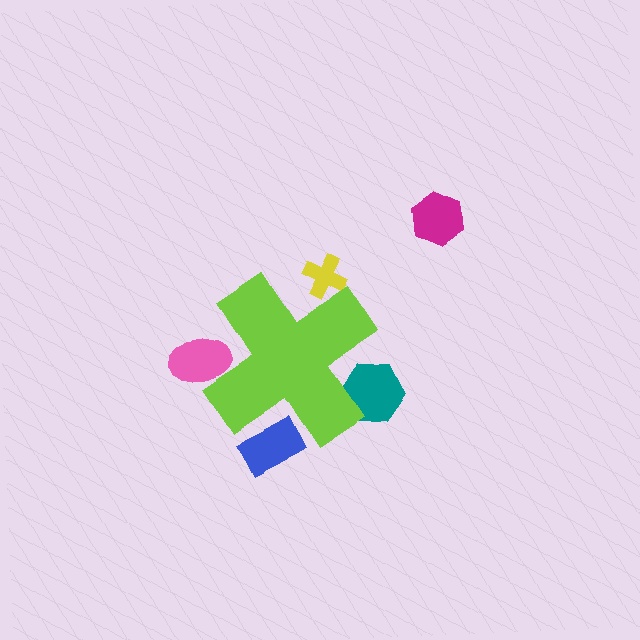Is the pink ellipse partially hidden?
Yes, the pink ellipse is partially hidden behind the lime cross.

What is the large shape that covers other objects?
A lime cross.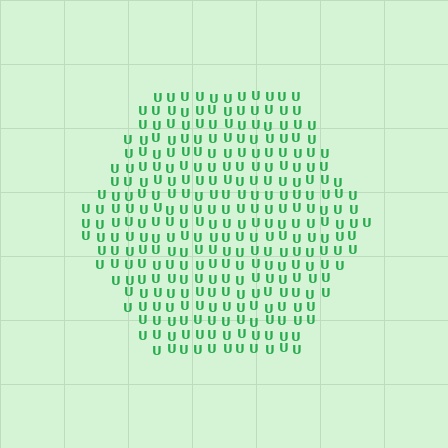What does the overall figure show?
The overall figure shows a hexagon.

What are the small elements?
The small elements are letter U's.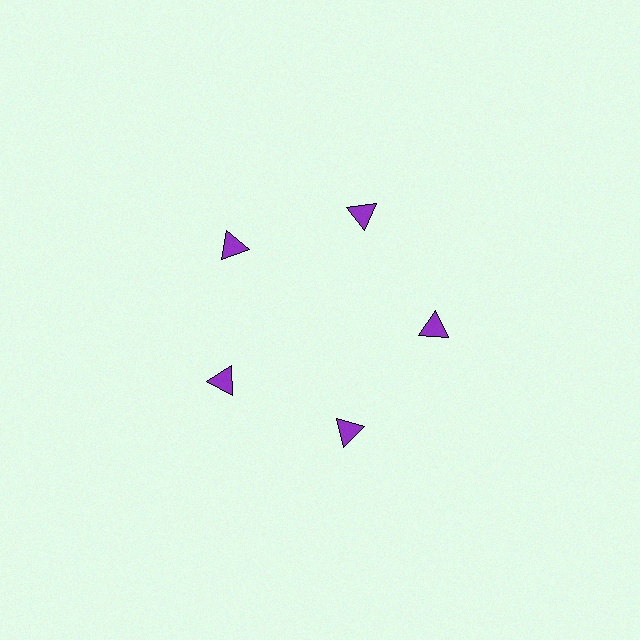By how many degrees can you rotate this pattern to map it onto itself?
The pattern maps onto itself every 72 degrees of rotation.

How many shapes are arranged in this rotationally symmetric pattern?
There are 5 shapes, arranged in 5 groups of 1.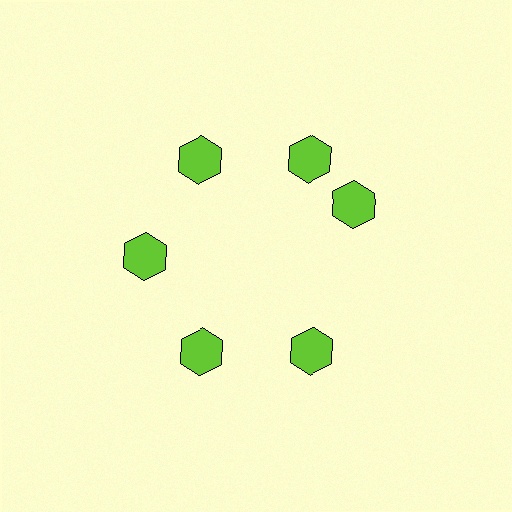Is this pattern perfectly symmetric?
No. The 6 lime hexagons are arranged in a ring, but one element near the 3 o'clock position is rotated out of alignment along the ring, breaking the 6-fold rotational symmetry.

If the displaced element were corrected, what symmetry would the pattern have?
It would have 6-fold rotational symmetry — the pattern would map onto itself every 60 degrees.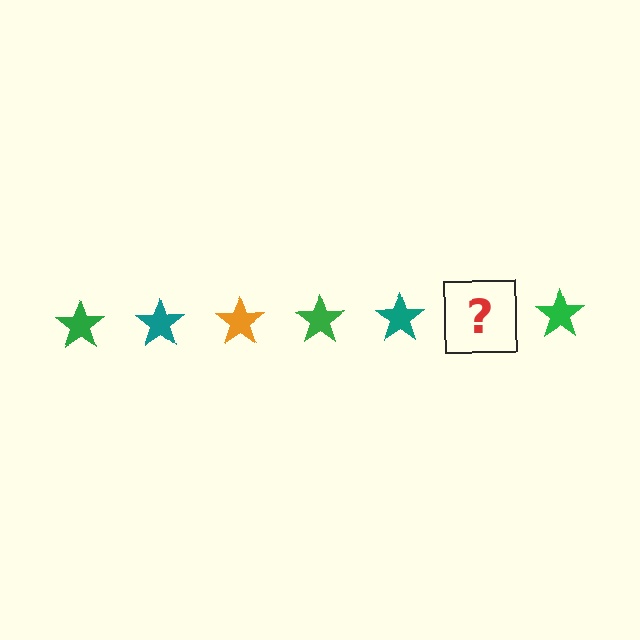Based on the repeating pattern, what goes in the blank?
The blank should be an orange star.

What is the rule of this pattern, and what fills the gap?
The rule is that the pattern cycles through green, teal, orange stars. The gap should be filled with an orange star.